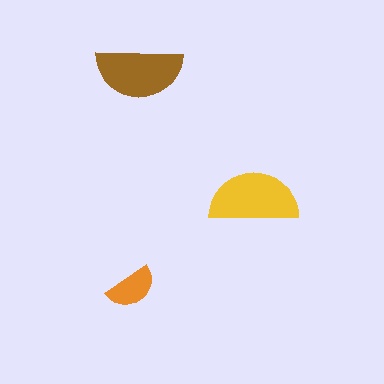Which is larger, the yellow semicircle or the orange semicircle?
The yellow one.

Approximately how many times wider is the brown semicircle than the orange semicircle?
About 1.5 times wider.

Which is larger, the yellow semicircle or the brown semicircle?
The yellow one.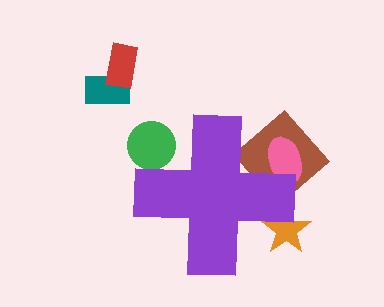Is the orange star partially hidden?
Yes, the orange star is partially hidden behind the purple cross.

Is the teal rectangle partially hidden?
No, the teal rectangle is fully visible.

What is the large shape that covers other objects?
A purple cross.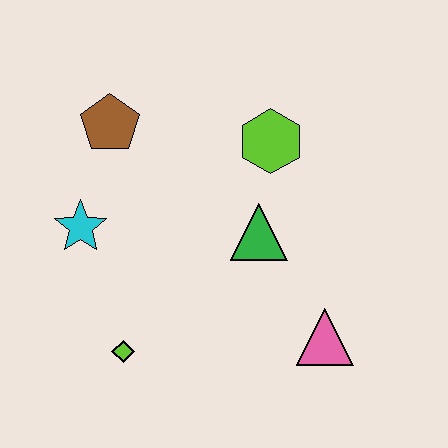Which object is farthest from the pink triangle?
The brown pentagon is farthest from the pink triangle.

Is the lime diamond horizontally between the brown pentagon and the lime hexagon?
Yes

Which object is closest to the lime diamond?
The cyan star is closest to the lime diamond.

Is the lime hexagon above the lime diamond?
Yes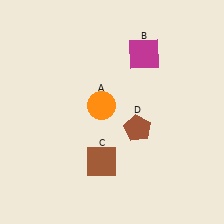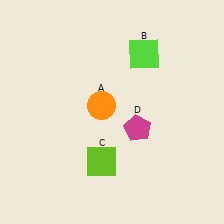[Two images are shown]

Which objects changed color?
B changed from magenta to lime. C changed from brown to lime. D changed from brown to magenta.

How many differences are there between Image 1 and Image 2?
There are 3 differences between the two images.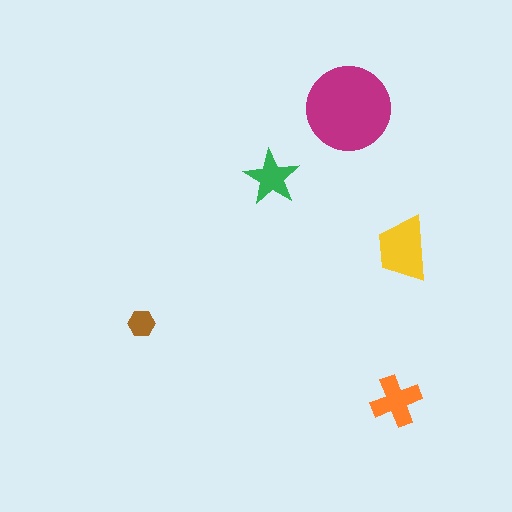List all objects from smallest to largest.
The brown hexagon, the green star, the orange cross, the yellow trapezoid, the magenta circle.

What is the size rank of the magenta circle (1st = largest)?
1st.